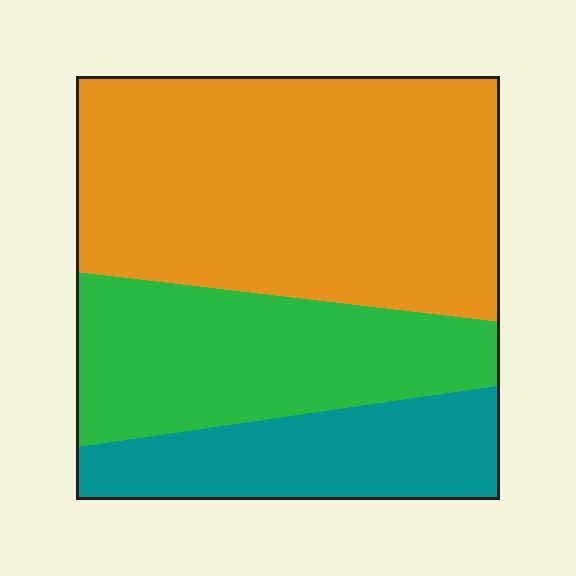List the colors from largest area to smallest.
From largest to smallest: orange, green, teal.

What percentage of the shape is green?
Green takes up about one quarter (1/4) of the shape.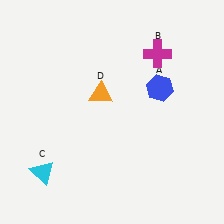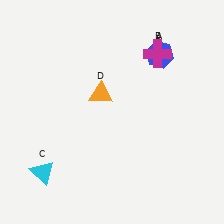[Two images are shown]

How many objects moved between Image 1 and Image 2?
1 object moved between the two images.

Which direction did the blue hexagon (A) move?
The blue hexagon (A) moved up.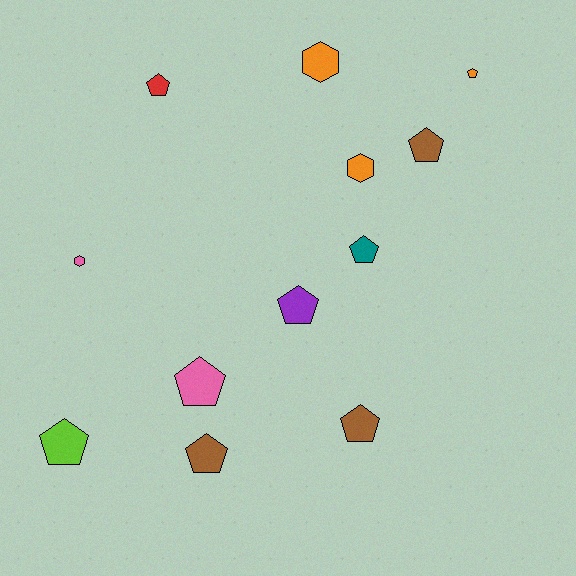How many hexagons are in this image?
There are 3 hexagons.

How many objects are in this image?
There are 12 objects.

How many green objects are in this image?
There are no green objects.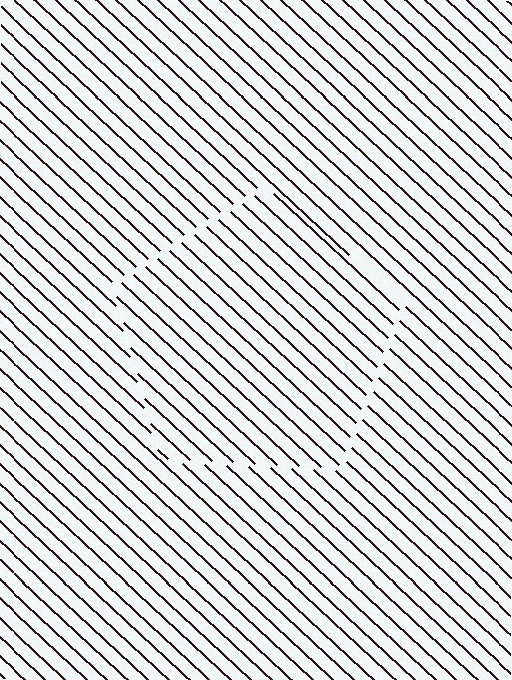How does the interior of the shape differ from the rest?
The interior of the shape contains the same grating, shifted by half a period — the contour is defined by the phase discontinuity where line-ends from the inner and outer gratings abut.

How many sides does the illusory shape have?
5 sides — the line-ends trace a pentagon.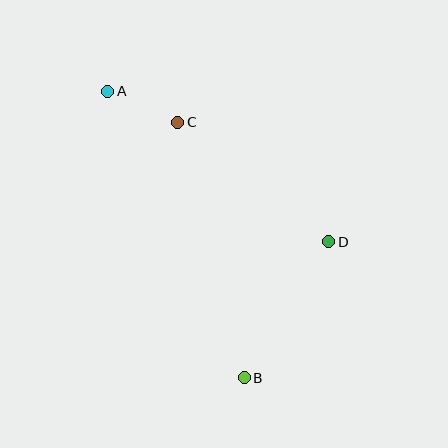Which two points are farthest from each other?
Points A and B are farthest from each other.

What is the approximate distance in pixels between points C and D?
The distance between C and D is approximately 192 pixels.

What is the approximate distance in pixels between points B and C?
The distance between B and C is approximately 264 pixels.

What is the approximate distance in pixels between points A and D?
The distance between A and D is approximately 267 pixels.